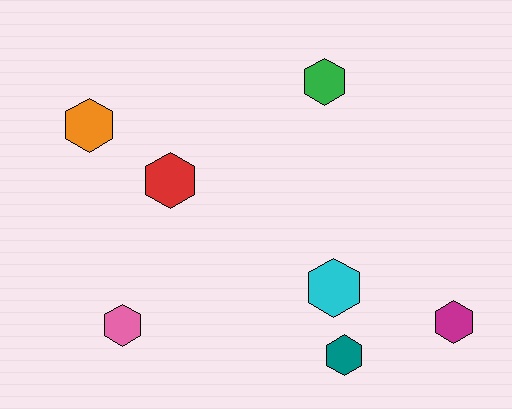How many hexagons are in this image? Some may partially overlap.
There are 7 hexagons.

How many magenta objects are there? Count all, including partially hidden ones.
There is 1 magenta object.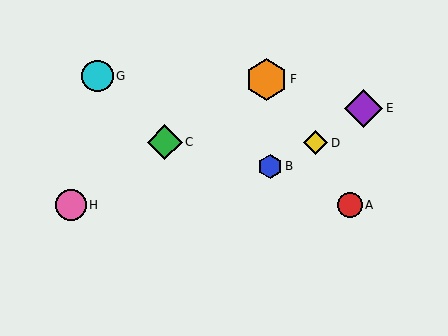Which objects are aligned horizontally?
Objects A, H are aligned horizontally.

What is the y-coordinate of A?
Object A is at y≈205.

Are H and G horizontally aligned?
No, H is at y≈205 and G is at y≈76.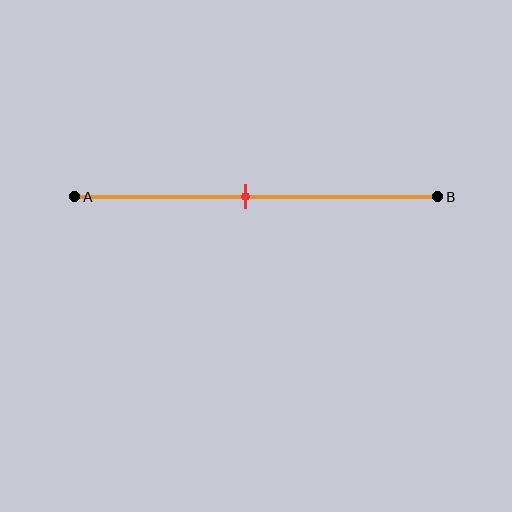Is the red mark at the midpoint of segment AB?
Yes, the mark is approximately at the midpoint.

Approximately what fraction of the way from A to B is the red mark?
The red mark is approximately 45% of the way from A to B.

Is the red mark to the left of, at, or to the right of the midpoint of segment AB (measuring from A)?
The red mark is approximately at the midpoint of segment AB.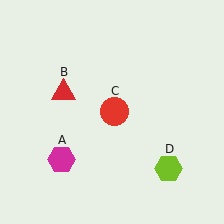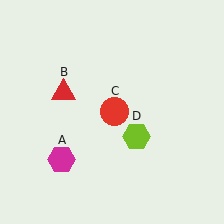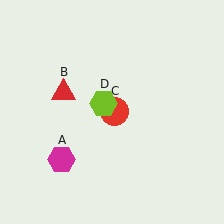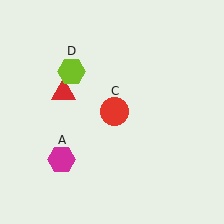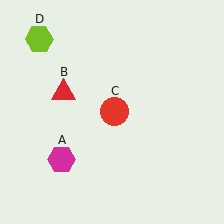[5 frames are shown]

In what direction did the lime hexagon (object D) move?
The lime hexagon (object D) moved up and to the left.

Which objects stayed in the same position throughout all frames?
Magenta hexagon (object A) and red triangle (object B) and red circle (object C) remained stationary.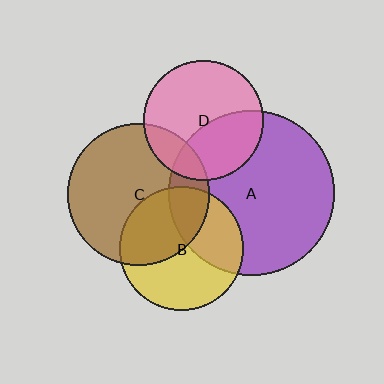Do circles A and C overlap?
Yes.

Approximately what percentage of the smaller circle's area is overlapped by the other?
Approximately 20%.